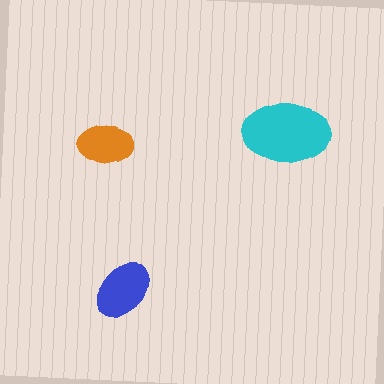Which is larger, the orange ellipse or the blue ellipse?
The blue one.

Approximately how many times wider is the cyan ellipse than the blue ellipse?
About 1.5 times wider.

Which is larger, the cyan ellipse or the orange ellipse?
The cyan one.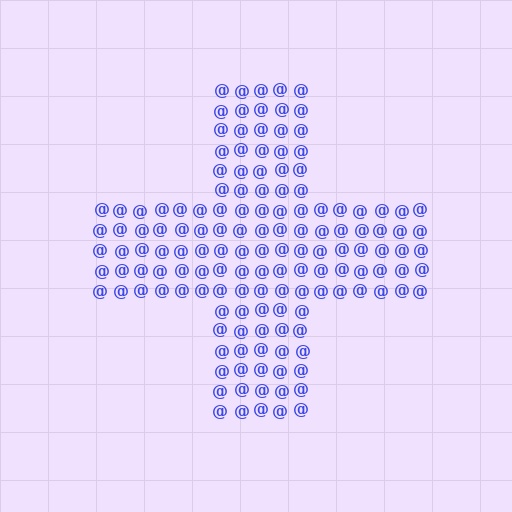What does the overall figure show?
The overall figure shows a cross.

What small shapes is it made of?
It is made of small at signs.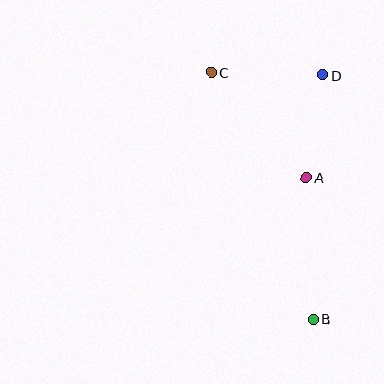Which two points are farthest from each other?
Points B and C are farthest from each other.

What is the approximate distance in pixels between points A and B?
The distance between A and B is approximately 142 pixels.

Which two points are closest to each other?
Points A and D are closest to each other.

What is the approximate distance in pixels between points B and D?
The distance between B and D is approximately 244 pixels.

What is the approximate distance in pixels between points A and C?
The distance between A and C is approximately 142 pixels.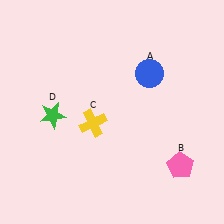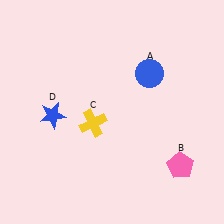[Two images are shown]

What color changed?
The star (D) changed from green in Image 1 to blue in Image 2.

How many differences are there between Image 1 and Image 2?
There is 1 difference between the two images.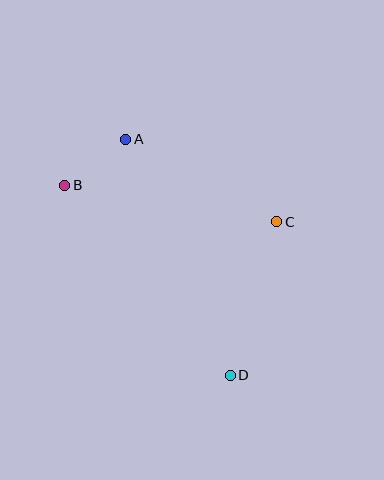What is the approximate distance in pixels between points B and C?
The distance between B and C is approximately 215 pixels.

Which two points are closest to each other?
Points A and B are closest to each other.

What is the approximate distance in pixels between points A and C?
The distance between A and C is approximately 173 pixels.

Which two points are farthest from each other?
Points A and D are farthest from each other.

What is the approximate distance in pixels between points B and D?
The distance between B and D is approximately 252 pixels.